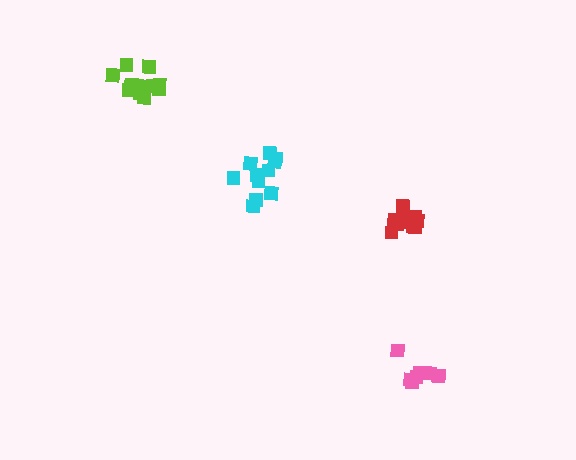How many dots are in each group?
Group 1: 11 dots, Group 2: 12 dots, Group 3: 8 dots, Group 4: 13 dots (44 total).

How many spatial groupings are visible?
There are 4 spatial groupings.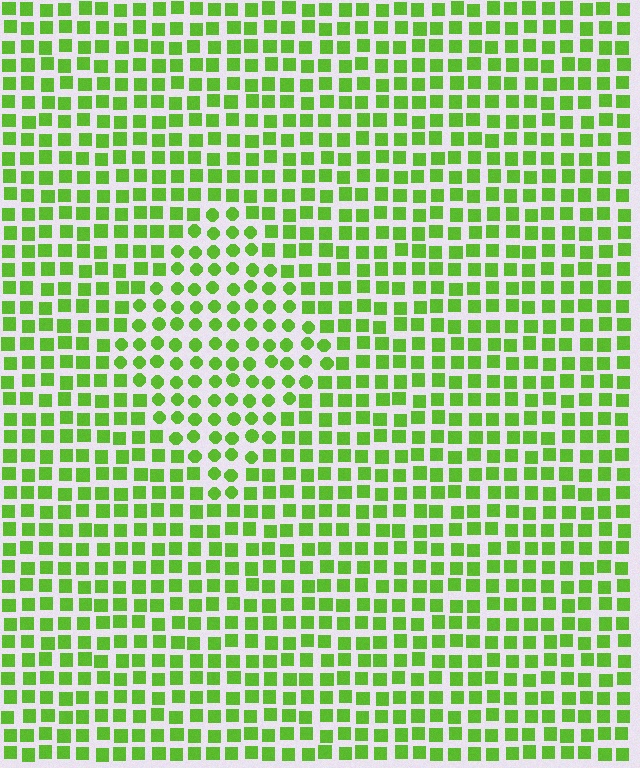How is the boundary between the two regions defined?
The boundary is defined by a change in element shape: circles inside vs. squares outside. All elements share the same color and spacing.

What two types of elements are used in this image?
The image uses circles inside the diamond region and squares outside it.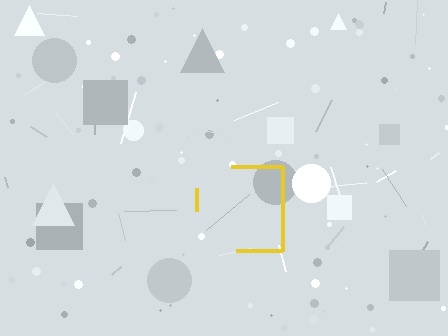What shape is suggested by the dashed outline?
The dashed outline suggests a square.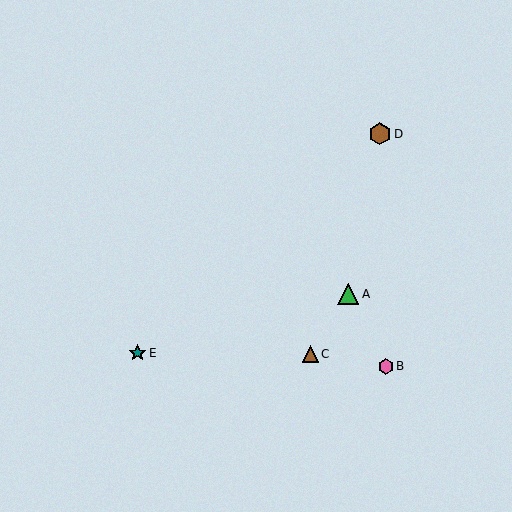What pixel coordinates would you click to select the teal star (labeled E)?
Click at (137, 353) to select the teal star E.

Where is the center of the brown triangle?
The center of the brown triangle is at (310, 354).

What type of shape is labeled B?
Shape B is a pink hexagon.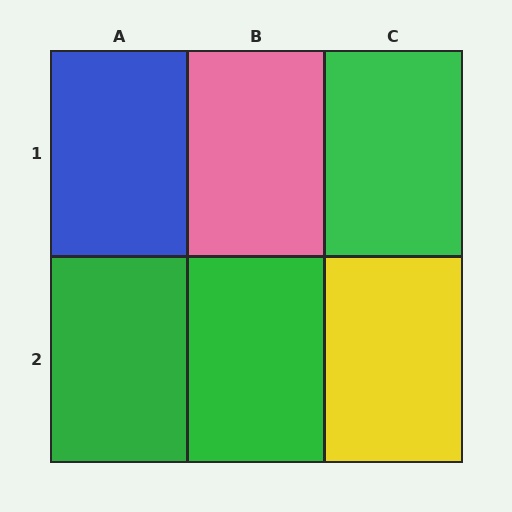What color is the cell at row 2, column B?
Green.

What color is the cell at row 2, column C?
Yellow.